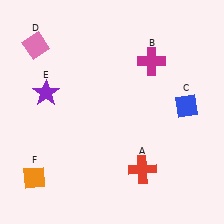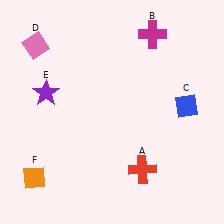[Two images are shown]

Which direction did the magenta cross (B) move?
The magenta cross (B) moved up.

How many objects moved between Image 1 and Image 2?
1 object moved between the two images.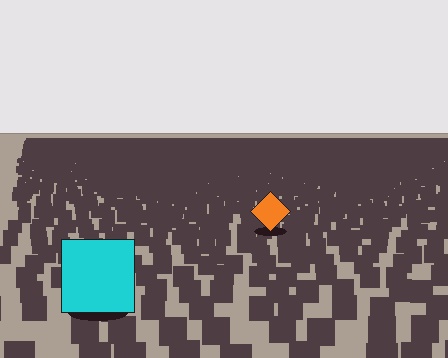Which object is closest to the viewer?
The cyan square is closest. The texture marks near it are larger and more spread out.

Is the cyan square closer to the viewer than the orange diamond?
Yes. The cyan square is closer — you can tell from the texture gradient: the ground texture is coarser near it.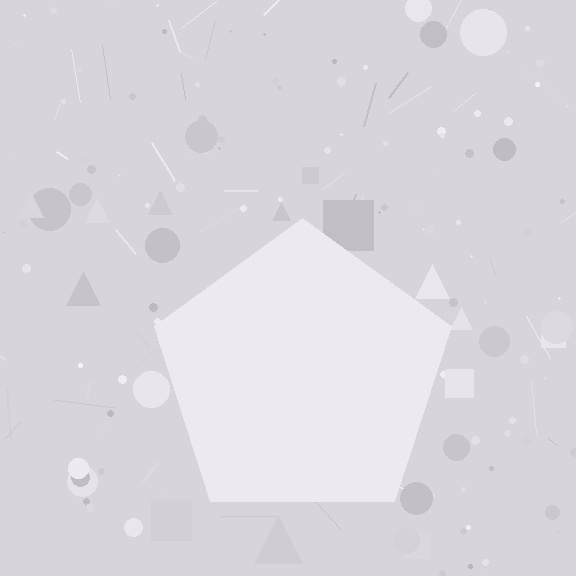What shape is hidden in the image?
A pentagon is hidden in the image.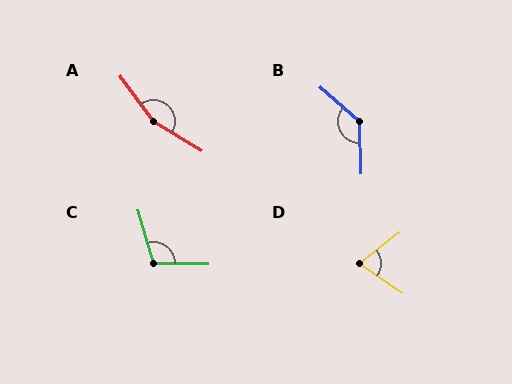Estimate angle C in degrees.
Approximately 107 degrees.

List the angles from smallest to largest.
D (72°), C (107°), B (133°), A (158°).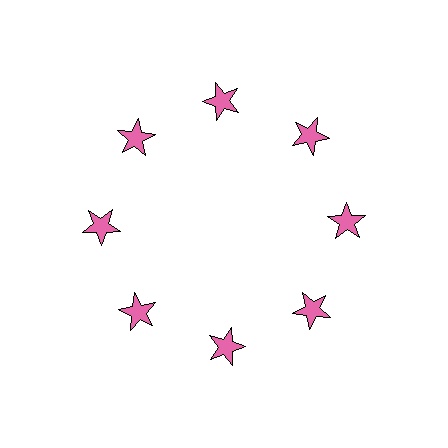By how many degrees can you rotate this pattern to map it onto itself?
The pattern maps onto itself every 45 degrees of rotation.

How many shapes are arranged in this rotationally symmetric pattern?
There are 8 shapes, arranged in 8 groups of 1.